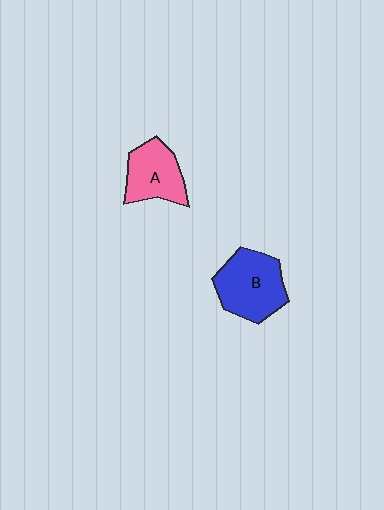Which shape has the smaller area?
Shape A (pink).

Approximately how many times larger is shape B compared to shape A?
Approximately 1.3 times.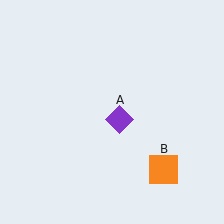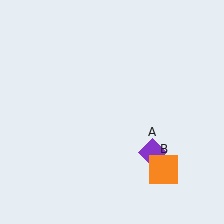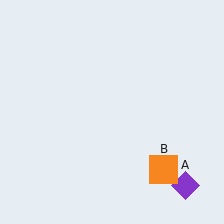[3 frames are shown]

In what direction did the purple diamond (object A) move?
The purple diamond (object A) moved down and to the right.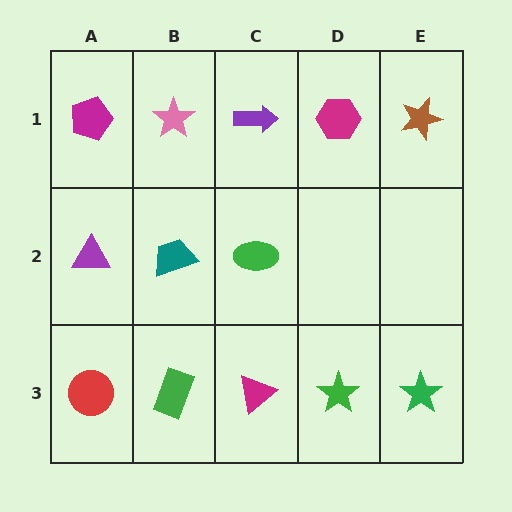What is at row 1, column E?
A brown star.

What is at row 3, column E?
A green star.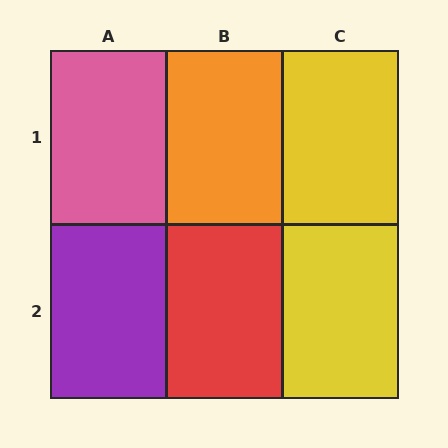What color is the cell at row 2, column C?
Yellow.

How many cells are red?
1 cell is red.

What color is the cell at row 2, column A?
Purple.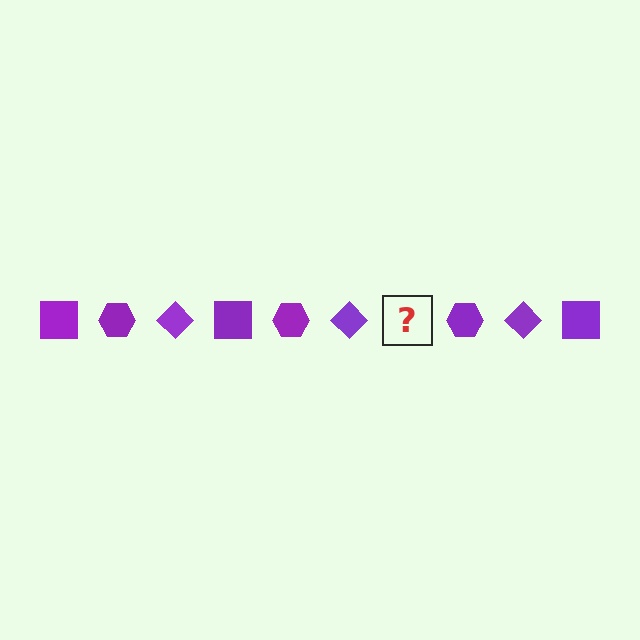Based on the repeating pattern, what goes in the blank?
The blank should be a purple square.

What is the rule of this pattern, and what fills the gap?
The rule is that the pattern cycles through square, hexagon, diamond shapes in purple. The gap should be filled with a purple square.